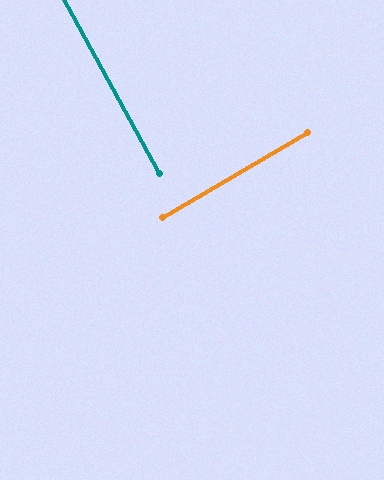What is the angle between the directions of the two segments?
Approximately 88 degrees.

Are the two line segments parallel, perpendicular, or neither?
Perpendicular — they meet at approximately 88°.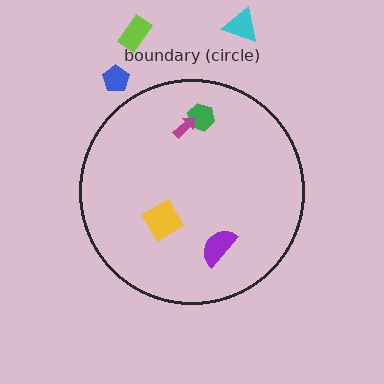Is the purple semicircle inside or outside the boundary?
Inside.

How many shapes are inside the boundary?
4 inside, 3 outside.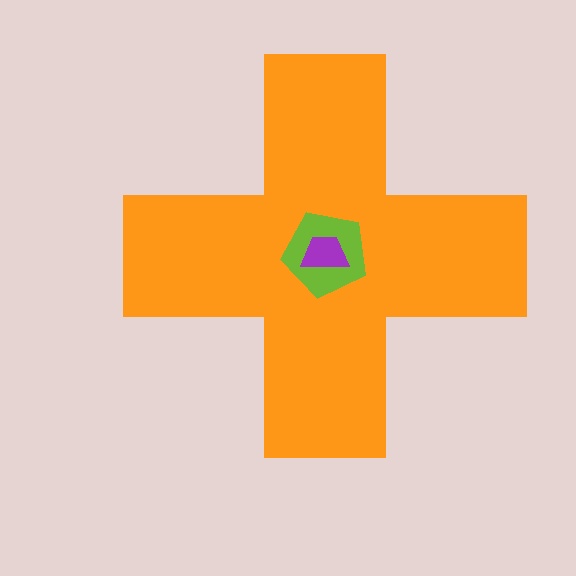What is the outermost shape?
The orange cross.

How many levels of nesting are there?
3.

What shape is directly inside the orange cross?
The lime pentagon.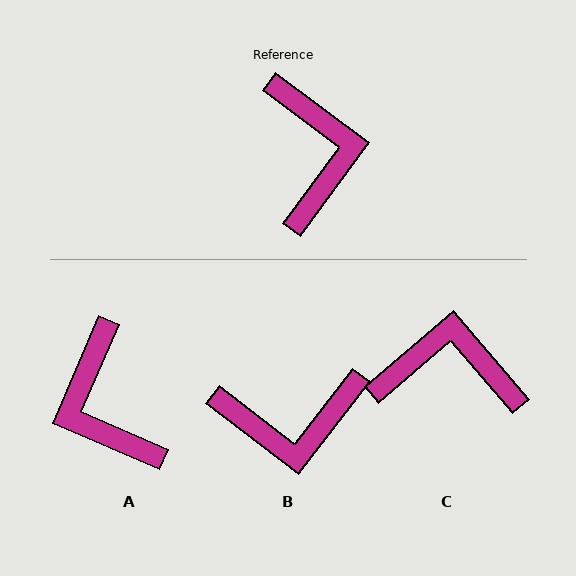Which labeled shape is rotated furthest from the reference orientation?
A, about 167 degrees away.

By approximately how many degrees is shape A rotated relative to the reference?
Approximately 167 degrees clockwise.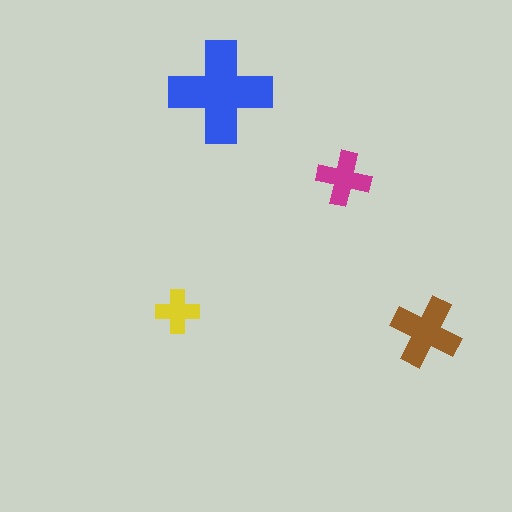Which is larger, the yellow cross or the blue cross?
The blue one.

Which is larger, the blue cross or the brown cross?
The blue one.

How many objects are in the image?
There are 4 objects in the image.